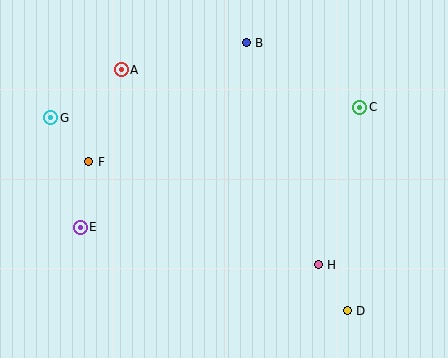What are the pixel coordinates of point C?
Point C is at (360, 107).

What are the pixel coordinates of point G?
Point G is at (51, 118).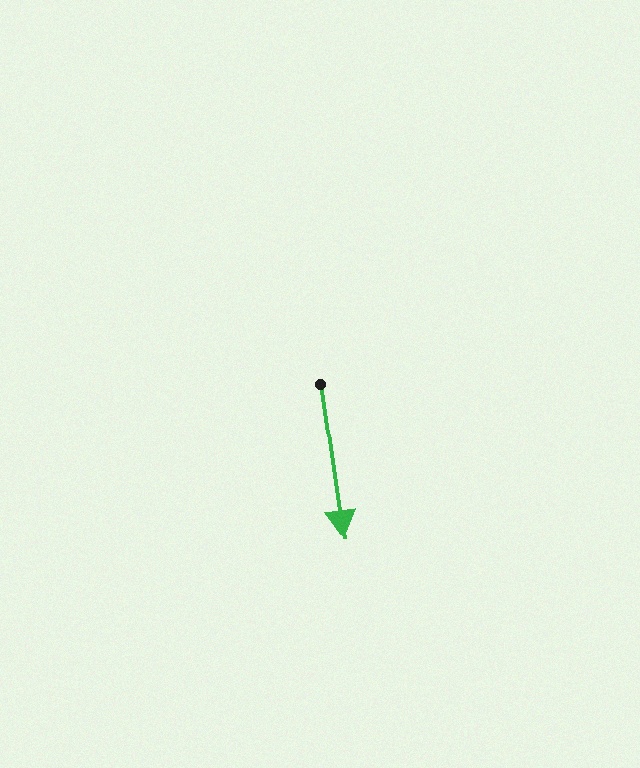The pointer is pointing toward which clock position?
Roughly 6 o'clock.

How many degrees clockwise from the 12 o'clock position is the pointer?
Approximately 172 degrees.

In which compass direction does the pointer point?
South.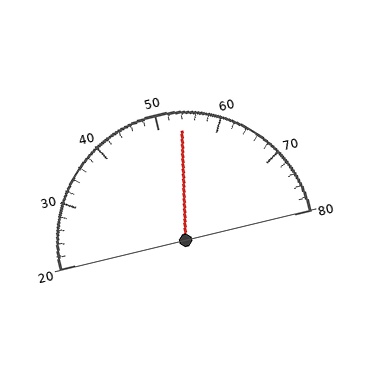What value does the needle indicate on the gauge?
The needle indicates approximately 54.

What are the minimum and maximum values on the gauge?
The gauge ranges from 20 to 80.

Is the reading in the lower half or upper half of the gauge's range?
The reading is in the upper half of the range (20 to 80).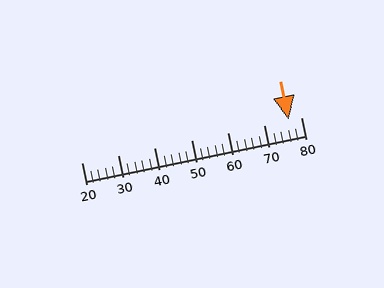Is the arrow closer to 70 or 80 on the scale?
The arrow is closer to 80.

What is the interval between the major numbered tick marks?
The major tick marks are spaced 10 units apart.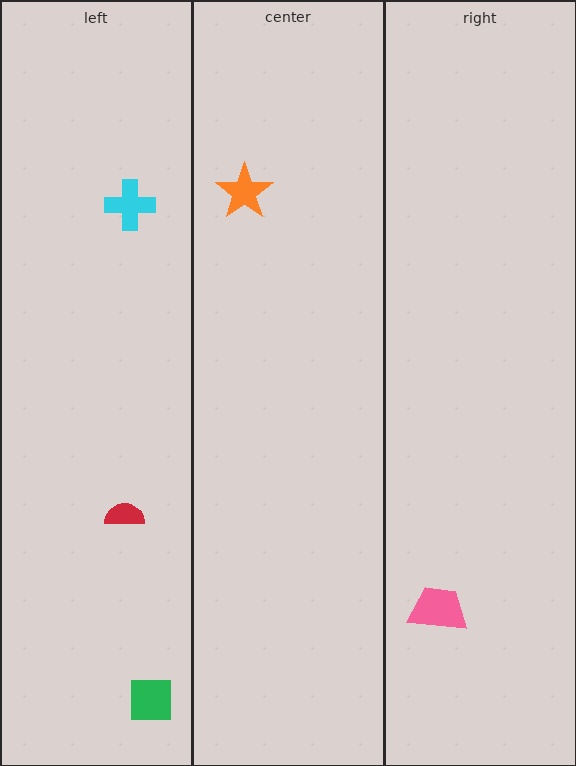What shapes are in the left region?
The cyan cross, the red semicircle, the green square.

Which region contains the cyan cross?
The left region.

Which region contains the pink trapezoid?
The right region.